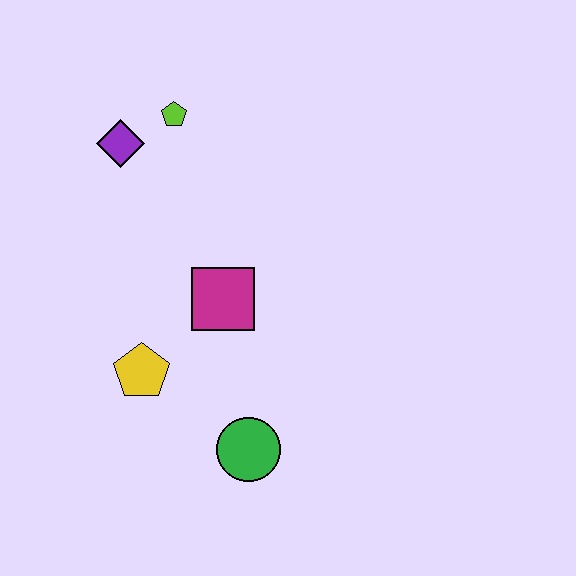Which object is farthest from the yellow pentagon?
The lime pentagon is farthest from the yellow pentagon.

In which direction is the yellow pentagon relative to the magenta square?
The yellow pentagon is to the left of the magenta square.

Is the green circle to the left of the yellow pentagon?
No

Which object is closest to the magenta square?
The yellow pentagon is closest to the magenta square.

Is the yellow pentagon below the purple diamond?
Yes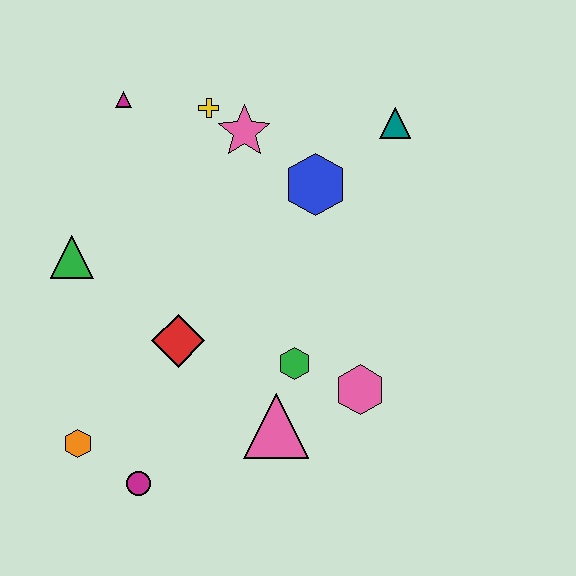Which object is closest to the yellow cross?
The pink star is closest to the yellow cross.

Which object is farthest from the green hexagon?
The magenta triangle is farthest from the green hexagon.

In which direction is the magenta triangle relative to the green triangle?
The magenta triangle is above the green triangle.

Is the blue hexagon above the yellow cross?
No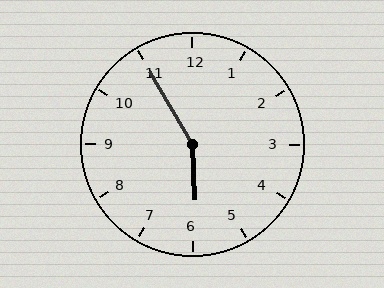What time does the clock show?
5:55.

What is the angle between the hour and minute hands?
Approximately 152 degrees.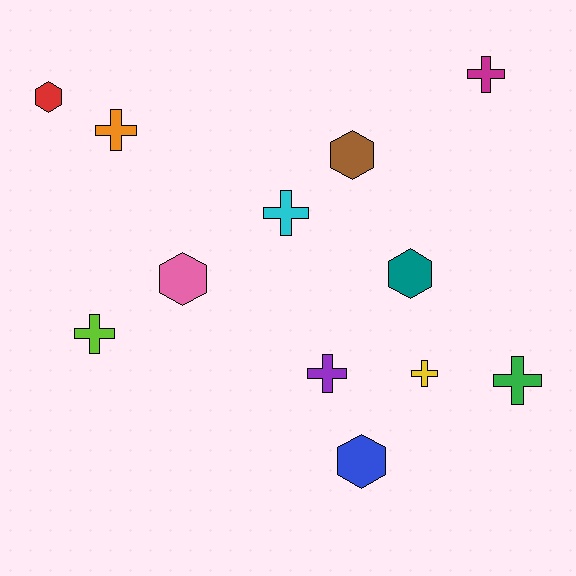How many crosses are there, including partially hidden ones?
There are 7 crosses.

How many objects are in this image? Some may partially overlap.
There are 12 objects.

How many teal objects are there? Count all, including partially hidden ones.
There is 1 teal object.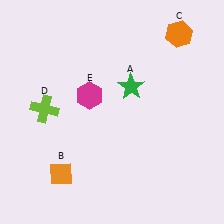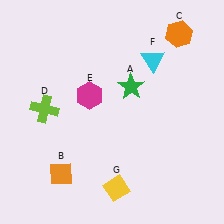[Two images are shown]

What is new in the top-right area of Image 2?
A cyan triangle (F) was added in the top-right area of Image 2.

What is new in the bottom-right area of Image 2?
A yellow diamond (G) was added in the bottom-right area of Image 2.